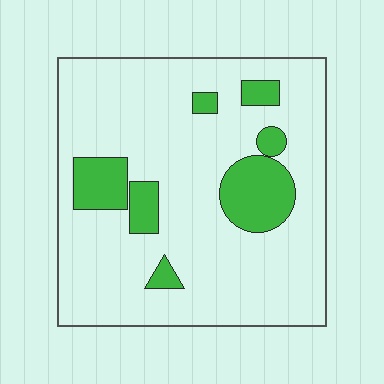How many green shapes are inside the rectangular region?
7.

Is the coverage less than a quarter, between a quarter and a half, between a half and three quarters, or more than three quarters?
Less than a quarter.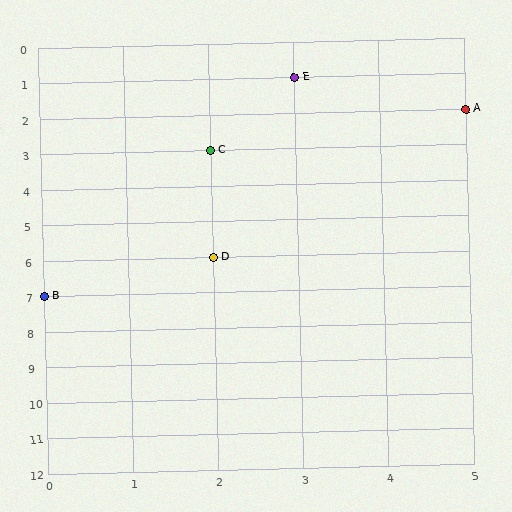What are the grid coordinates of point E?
Point E is at grid coordinates (3, 1).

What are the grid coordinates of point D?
Point D is at grid coordinates (2, 6).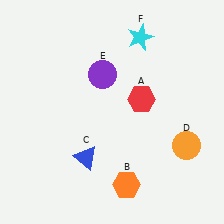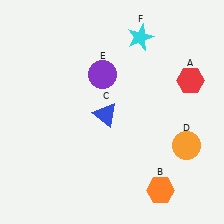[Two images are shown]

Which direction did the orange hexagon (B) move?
The orange hexagon (B) moved right.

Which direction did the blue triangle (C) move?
The blue triangle (C) moved up.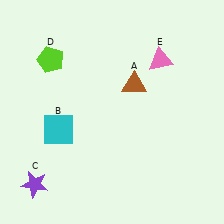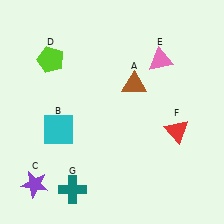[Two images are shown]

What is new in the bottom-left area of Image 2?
A teal cross (G) was added in the bottom-left area of Image 2.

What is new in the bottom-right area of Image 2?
A red triangle (F) was added in the bottom-right area of Image 2.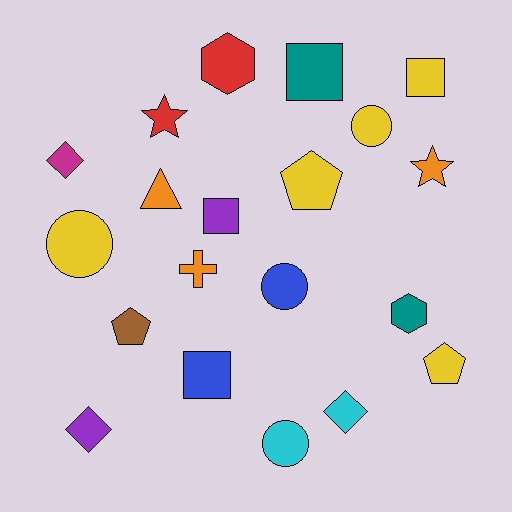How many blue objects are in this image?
There are 2 blue objects.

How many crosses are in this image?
There is 1 cross.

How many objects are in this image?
There are 20 objects.